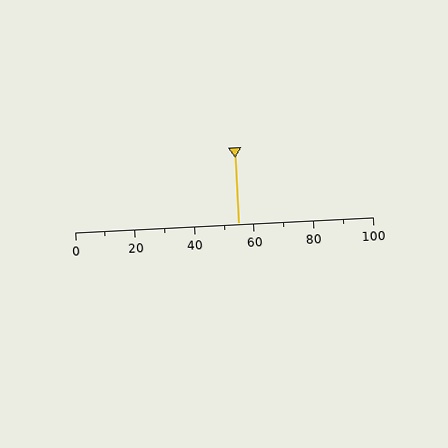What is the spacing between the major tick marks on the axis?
The major ticks are spaced 20 apart.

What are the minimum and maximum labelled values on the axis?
The axis runs from 0 to 100.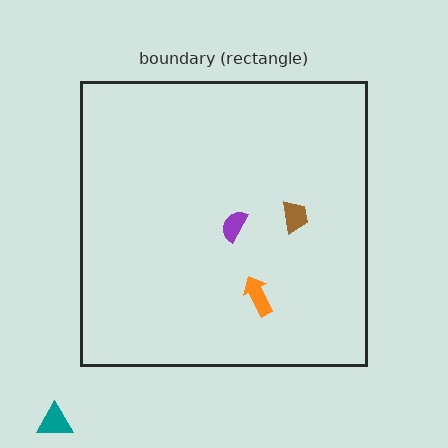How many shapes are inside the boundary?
3 inside, 1 outside.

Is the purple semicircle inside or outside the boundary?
Inside.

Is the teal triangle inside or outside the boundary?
Outside.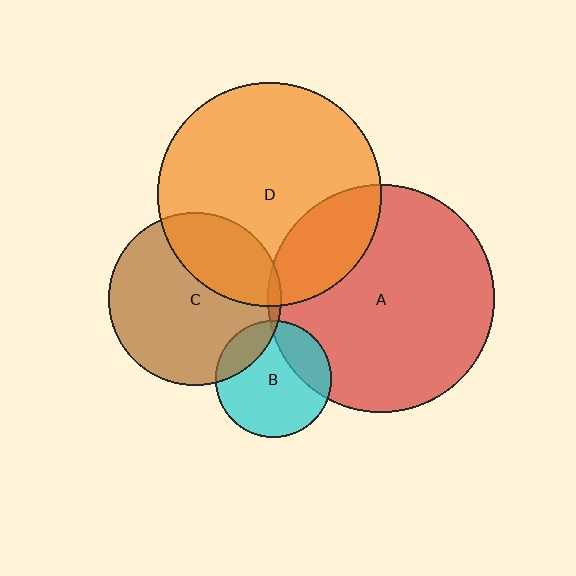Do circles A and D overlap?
Yes.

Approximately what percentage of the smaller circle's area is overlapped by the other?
Approximately 20%.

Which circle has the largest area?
Circle A (red).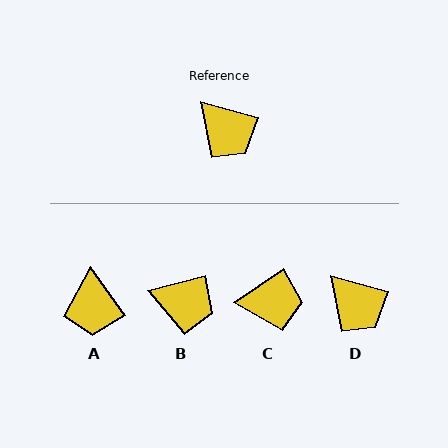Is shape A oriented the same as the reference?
No, it is off by about 39 degrees.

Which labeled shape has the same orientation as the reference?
D.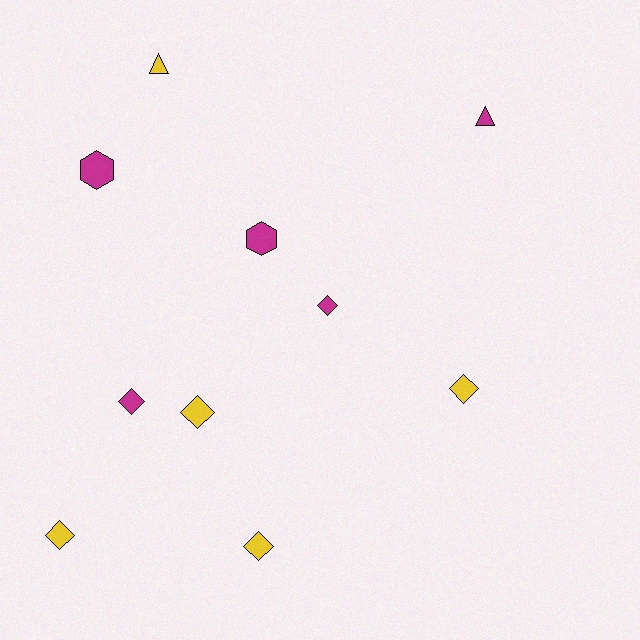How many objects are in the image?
There are 10 objects.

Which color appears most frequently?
Magenta, with 5 objects.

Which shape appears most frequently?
Diamond, with 6 objects.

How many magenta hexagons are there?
There are 2 magenta hexagons.